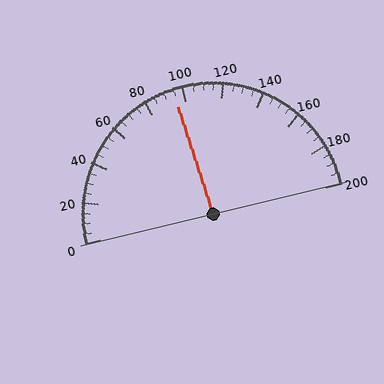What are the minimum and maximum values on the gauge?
The gauge ranges from 0 to 200.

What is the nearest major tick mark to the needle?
The nearest major tick mark is 100.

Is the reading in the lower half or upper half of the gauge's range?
The reading is in the lower half of the range (0 to 200).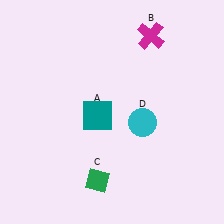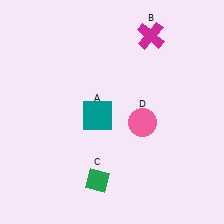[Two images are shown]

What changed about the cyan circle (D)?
In Image 1, D is cyan. In Image 2, it changed to pink.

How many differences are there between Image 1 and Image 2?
There is 1 difference between the two images.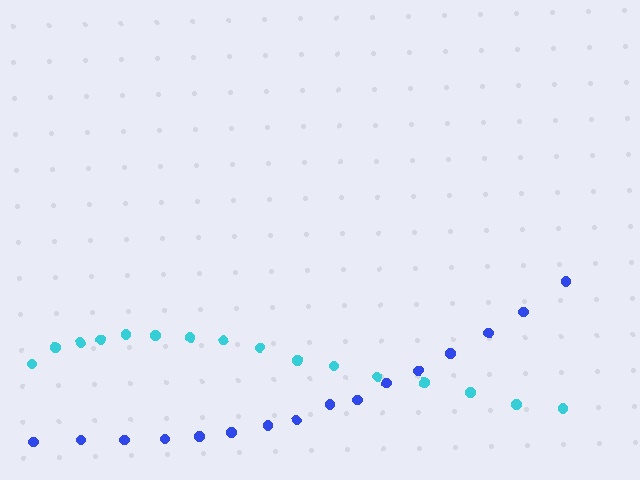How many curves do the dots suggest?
There are 2 distinct paths.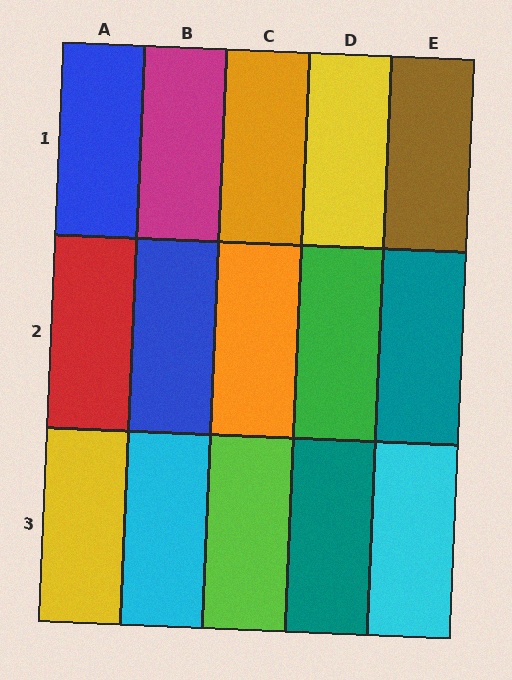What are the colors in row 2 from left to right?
Red, blue, orange, green, teal.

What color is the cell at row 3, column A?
Yellow.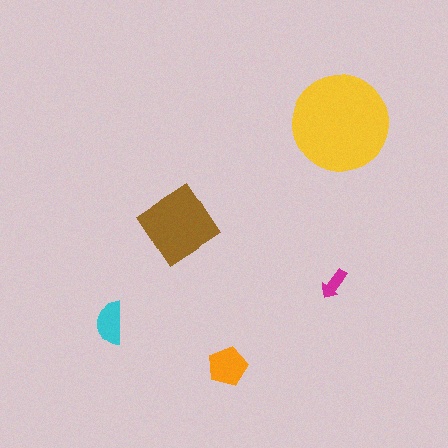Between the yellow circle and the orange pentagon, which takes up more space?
The yellow circle.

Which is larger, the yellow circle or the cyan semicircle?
The yellow circle.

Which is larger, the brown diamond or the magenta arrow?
The brown diamond.